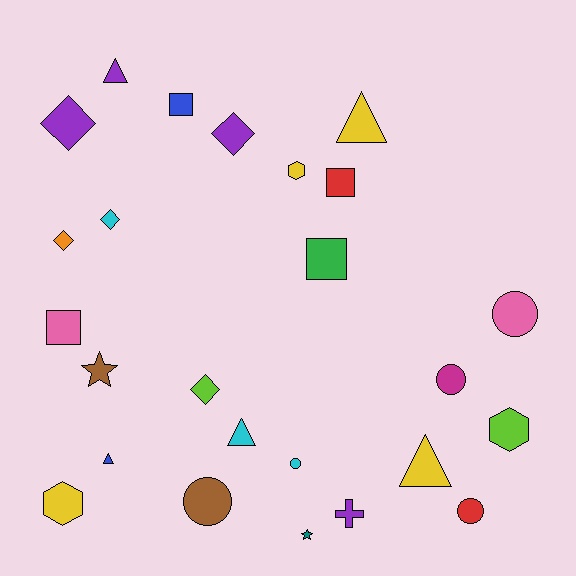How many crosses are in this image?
There is 1 cross.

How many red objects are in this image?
There are 2 red objects.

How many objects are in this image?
There are 25 objects.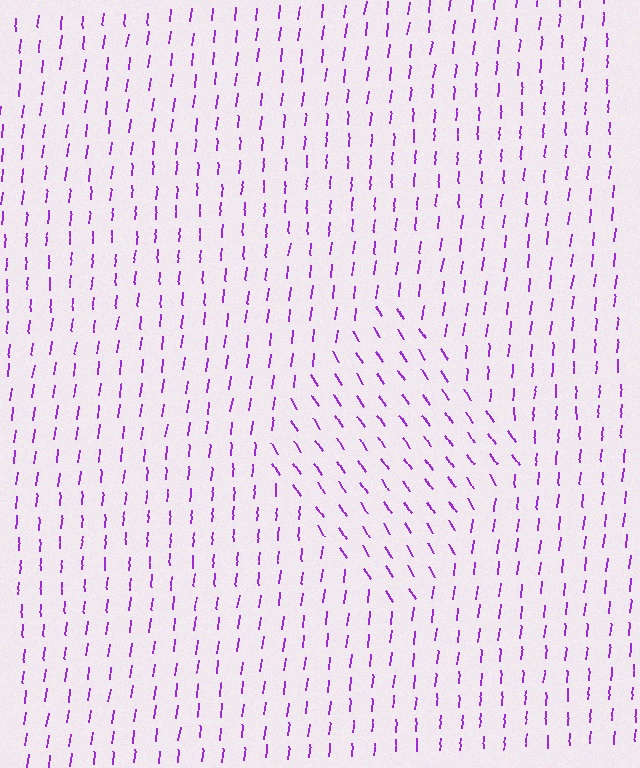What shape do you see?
I see a diamond.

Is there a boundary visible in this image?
Yes, there is a texture boundary formed by a change in line orientation.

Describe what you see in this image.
The image is filled with small purple line segments. A diamond region in the image has lines oriented differently from the surrounding lines, creating a visible texture boundary.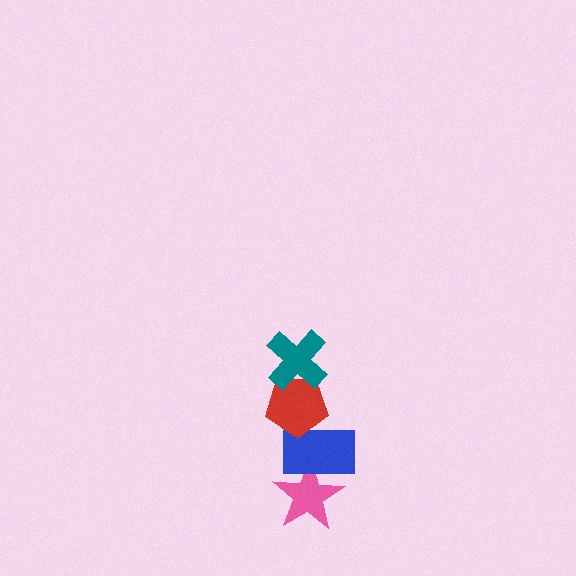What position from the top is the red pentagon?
The red pentagon is 2nd from the top.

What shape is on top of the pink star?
The blue rectangle is on top of the pink star.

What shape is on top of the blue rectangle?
The red pentagon is on top of the blue rectangle.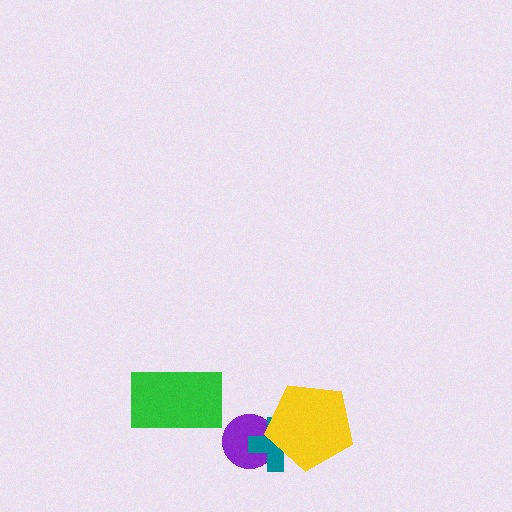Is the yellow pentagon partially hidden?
No, no other shape covers it.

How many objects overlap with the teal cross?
2 objects overlap with the teal cross.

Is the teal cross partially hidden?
Yes, it is partially covered by another shape.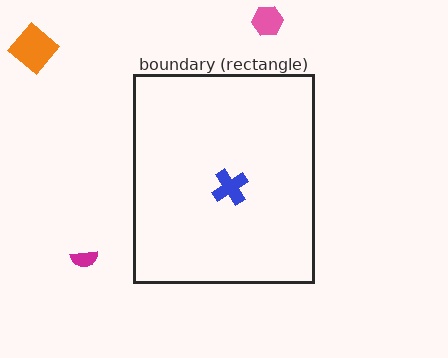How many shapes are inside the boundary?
1 inside, 3 outside.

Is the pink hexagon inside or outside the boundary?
Outside.